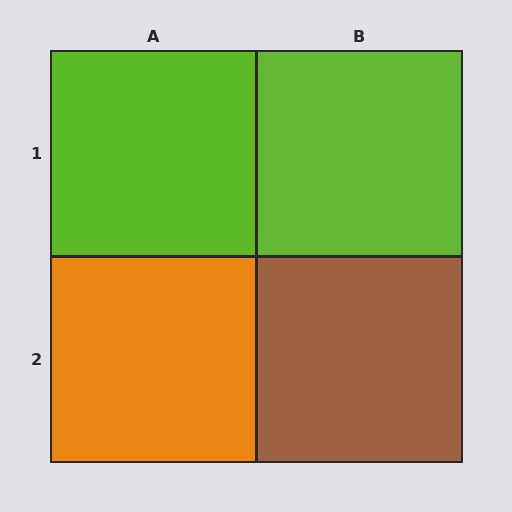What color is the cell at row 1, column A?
Lime.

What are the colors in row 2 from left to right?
Orange, brown.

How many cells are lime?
2 cells are lime.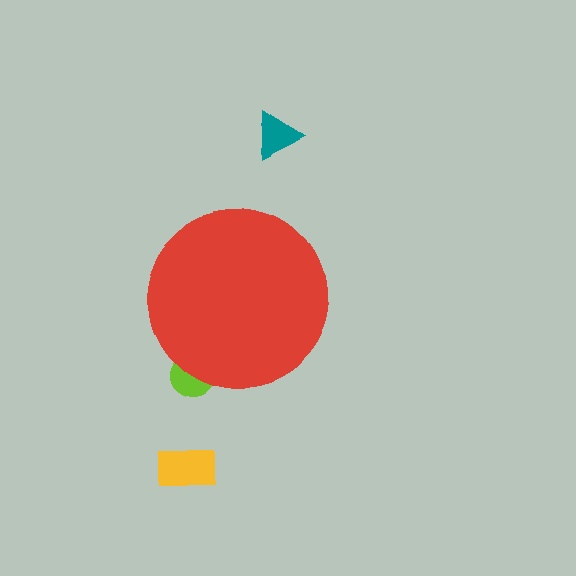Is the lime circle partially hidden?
Yes, the lime circle is partially hidden behind the red circle.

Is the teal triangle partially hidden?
No, the teal triangle is fully visible.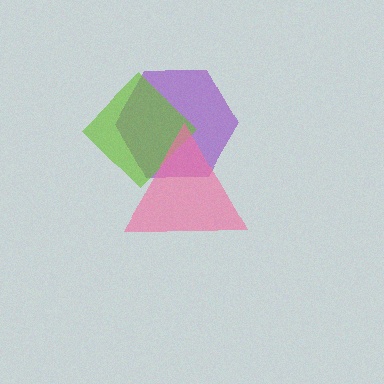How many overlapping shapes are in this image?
There are 3 overlapping shapes in the image.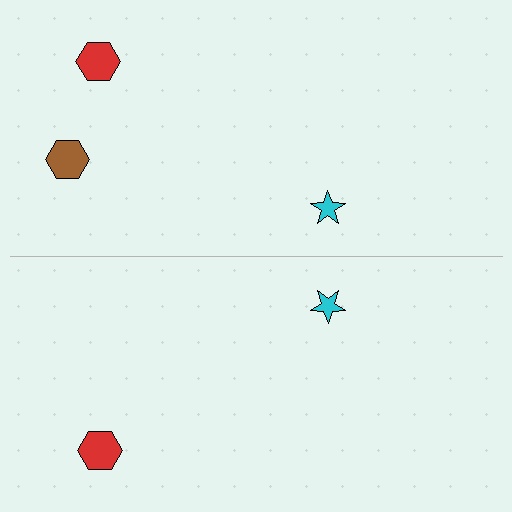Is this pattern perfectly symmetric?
No, the pattern is not perfectly symmetric. A brown hexagon is missing from the bottom side.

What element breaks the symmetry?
A brown hexagon is missing from the bottom side.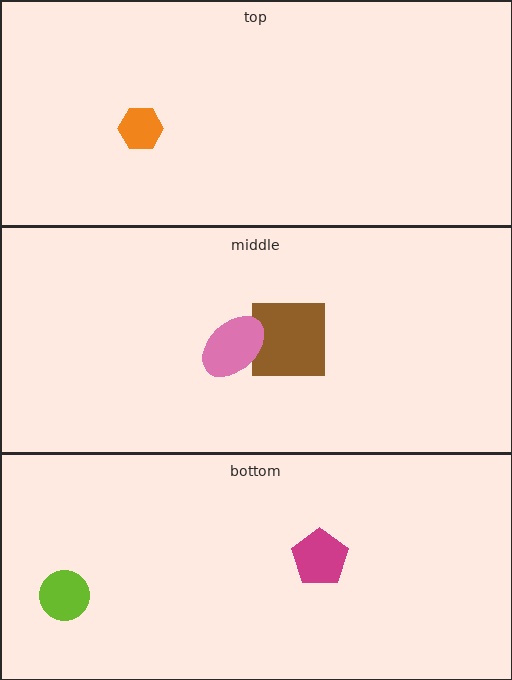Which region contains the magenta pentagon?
The bottom region.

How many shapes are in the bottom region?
2.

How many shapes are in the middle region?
2.